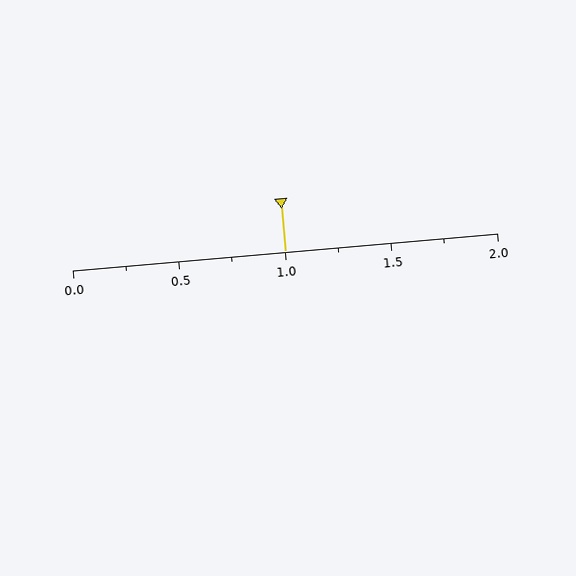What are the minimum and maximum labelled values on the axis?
The axis runs from 0.0 to 2.0.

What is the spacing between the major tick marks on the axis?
The major ticks are spaced 0.5 apart.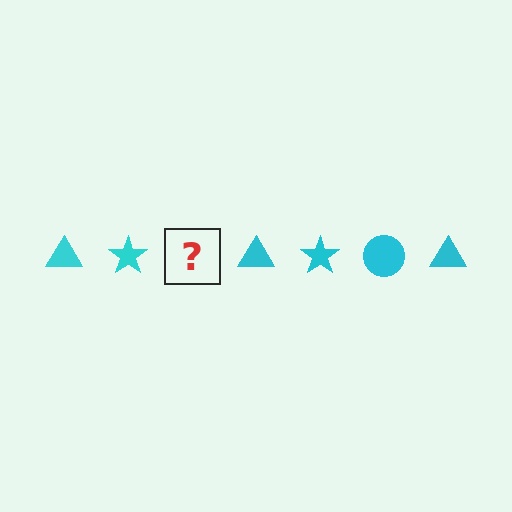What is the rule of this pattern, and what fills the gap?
The rule is that the pattern cycles through triangle, star, circle shapes in cyan. The gap should be filled with a cyan circle.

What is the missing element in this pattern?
The missing element is a cyan circle.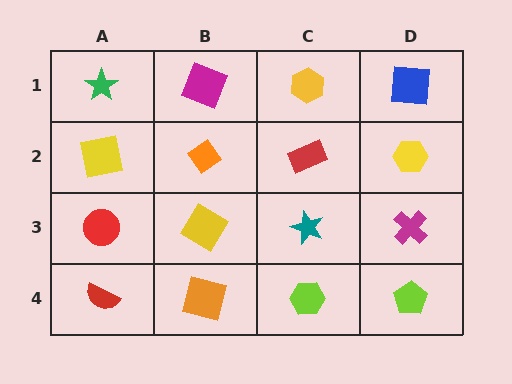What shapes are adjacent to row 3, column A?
A yellow square (row 2, column A), a red semicircle (row 4, column A), a yellow diamond (row 3, column B).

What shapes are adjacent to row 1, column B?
An orange diamond (row 2, column B), a green star (row 1, column A), a yellow hexagon (row 1, column C).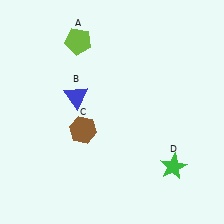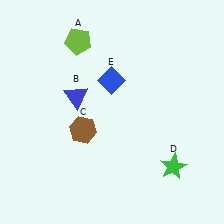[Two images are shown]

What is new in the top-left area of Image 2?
A blue diamond (E) was added in the top-left area of Image 2.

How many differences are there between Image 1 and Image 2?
There is 1 difference between the two images.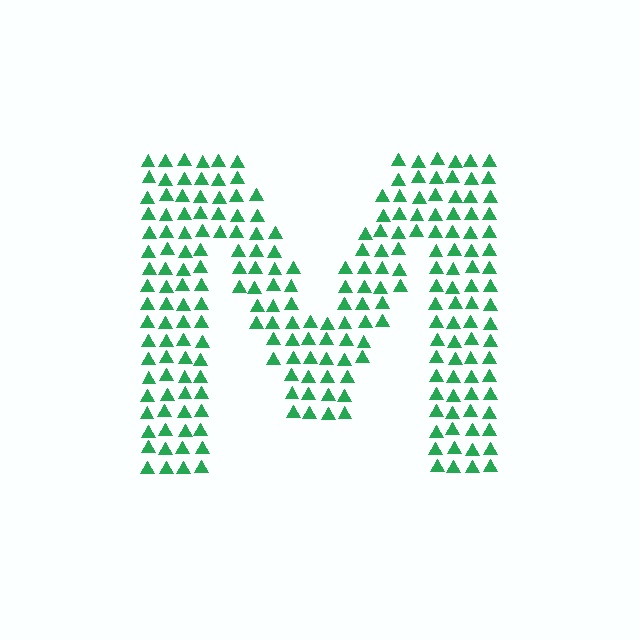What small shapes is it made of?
It is made of small triangles.